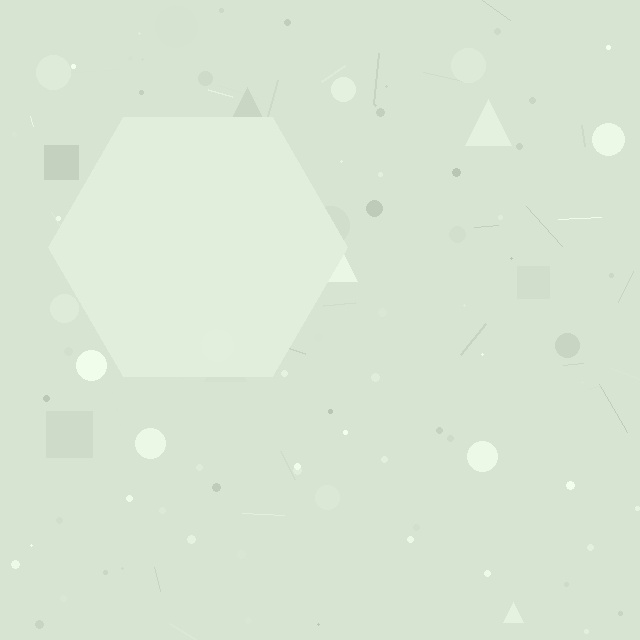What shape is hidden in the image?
A hexagon is hidden in the image.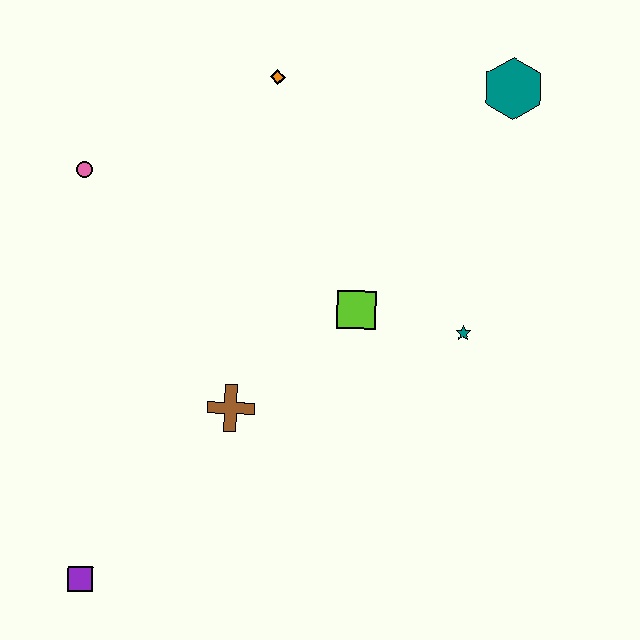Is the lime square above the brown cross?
Yes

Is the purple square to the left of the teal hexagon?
Yes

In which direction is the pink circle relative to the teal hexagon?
The pink circle is to the left of the teal hexagon.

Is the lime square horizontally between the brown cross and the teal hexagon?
Yes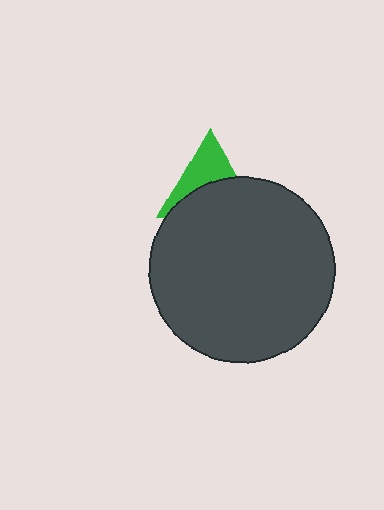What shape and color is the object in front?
The object in front is a dark gray circle.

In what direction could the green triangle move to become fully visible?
The green triangle could move up. That would shift it out from behind the dark gray circle entirely.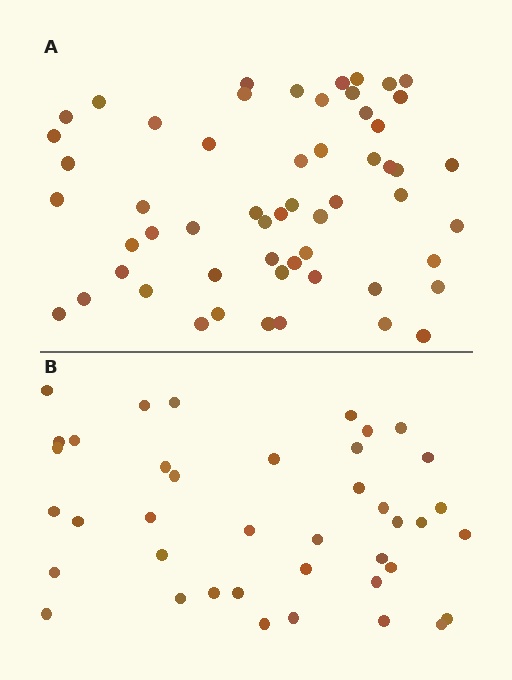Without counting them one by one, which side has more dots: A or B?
Region A (the top region) has more dots.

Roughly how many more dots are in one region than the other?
Region A has approximately 15 more dots than region B.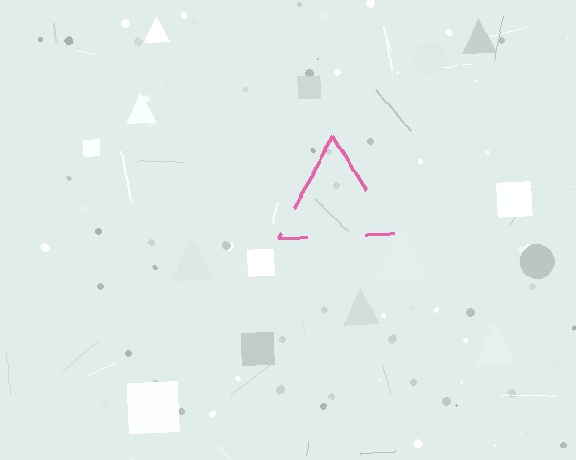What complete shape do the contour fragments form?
The contour fragments form a triangle.